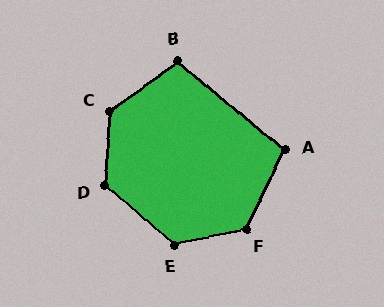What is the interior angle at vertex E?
Approximately 127 degrees (obtuse).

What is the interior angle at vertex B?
Approximately 105 degrees (obtuse).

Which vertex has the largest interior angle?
C, at approximately 129 degrees.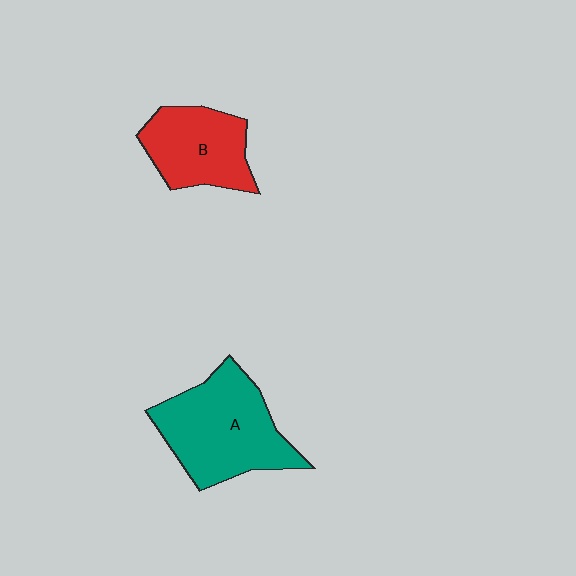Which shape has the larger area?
Shape A (teal).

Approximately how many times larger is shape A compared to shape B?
Approximately 1.5 times.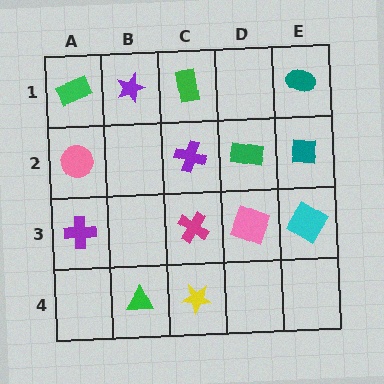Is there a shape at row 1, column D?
No, that cell is empty.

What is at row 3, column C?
A magenta cross.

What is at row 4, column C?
A yellow star.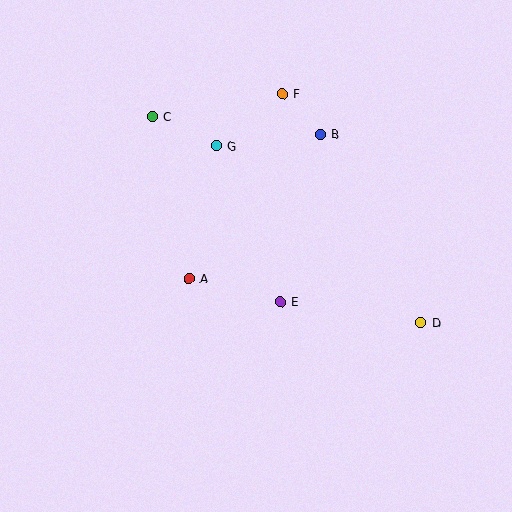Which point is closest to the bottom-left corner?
Point A is closest to the bottom-left corner.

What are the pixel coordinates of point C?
Point C is at (152, 117).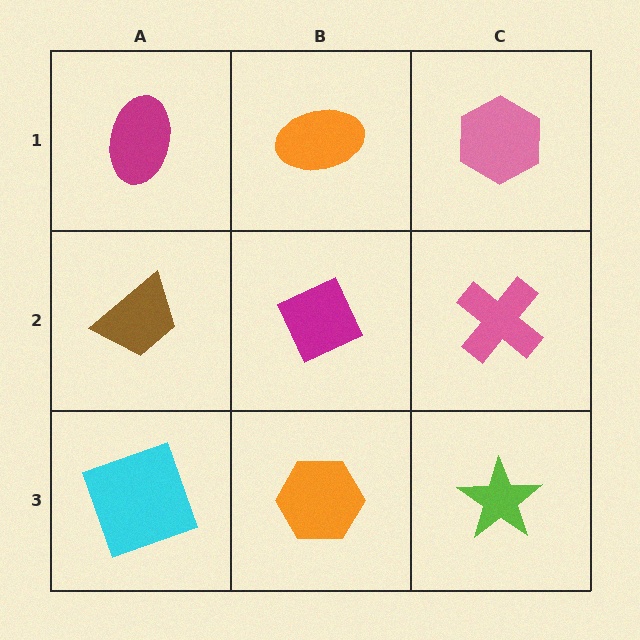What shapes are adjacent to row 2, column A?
A magenta ellipse (row 1, column A), a cyan square (row 3, column A), a magenta diamond (row 2, column B).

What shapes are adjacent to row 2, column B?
An orange ellipse (row 1, column B), an orange hexagon (row 3, column B), a brown trapezoid (row 2, column A), a pink cross (row 2, column C).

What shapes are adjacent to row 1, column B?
A magenta diamond (row 2, column B), a magenta ellipse (row 1, column A), a pink hexagon (row 1, column C).